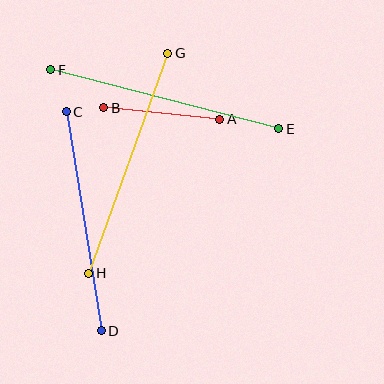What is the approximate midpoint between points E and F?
The midpoint is at approximately (165, 99) pixels.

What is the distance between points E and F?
The distance is approximately 235 pixels.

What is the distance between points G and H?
The distance is approximately 234 pixels.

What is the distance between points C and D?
The distance is approximately 222 pixels.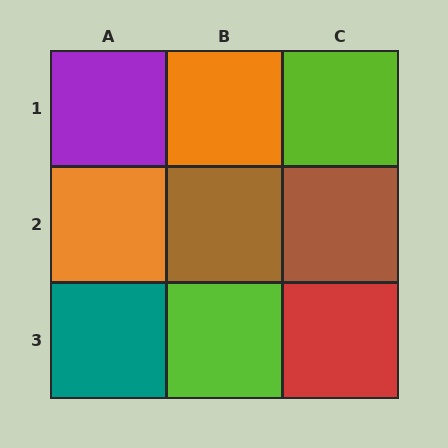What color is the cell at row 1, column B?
Orange.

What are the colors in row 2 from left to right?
Orange, brown, brown.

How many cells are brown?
2 cells are brown.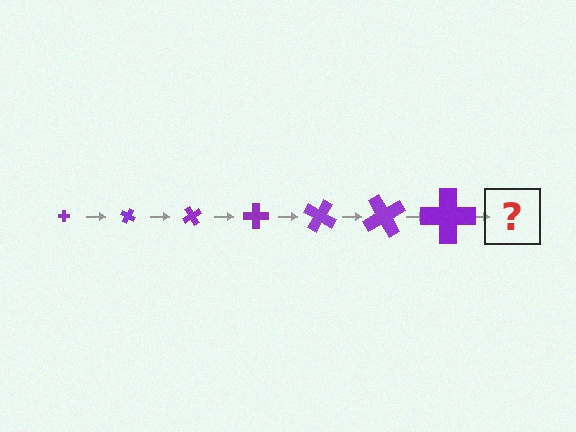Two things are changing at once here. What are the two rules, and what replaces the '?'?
The two rules are that the cross grows larger each step and it rotates 30 degrees each step. The '?' should be a cross, larger than the previous one and rotated 210 degrees from the start.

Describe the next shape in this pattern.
It should be a cross, larger than the previous one and rotated 210 degrees from the start.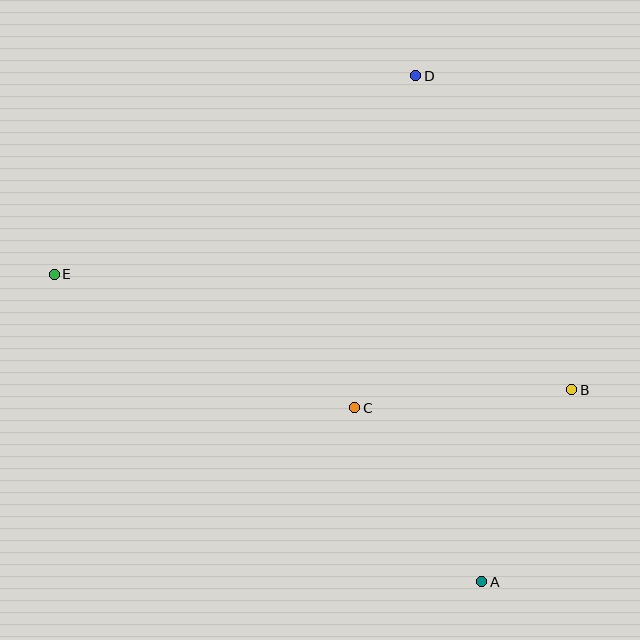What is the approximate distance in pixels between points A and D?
The distance between A and D is approximately 510 pixels.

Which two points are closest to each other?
Points A and B are closest to each other.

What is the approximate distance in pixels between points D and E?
The distance between D and E is approximately 412 pixels.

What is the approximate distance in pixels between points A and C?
The distance between A and C is approximately 216 pixels.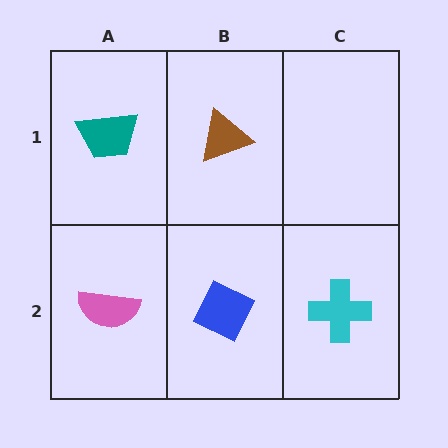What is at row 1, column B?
A brown triangle.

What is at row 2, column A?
A pink semicircle.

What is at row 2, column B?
A blue diamond.